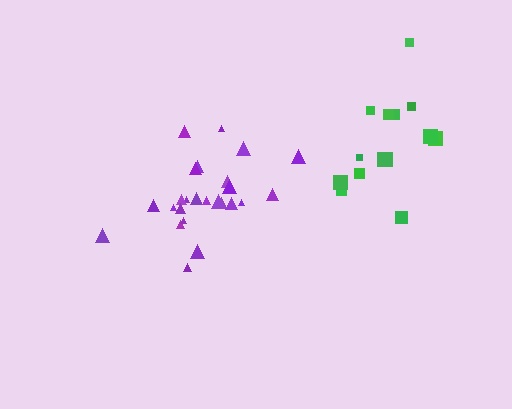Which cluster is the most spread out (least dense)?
Green.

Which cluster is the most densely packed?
Purple.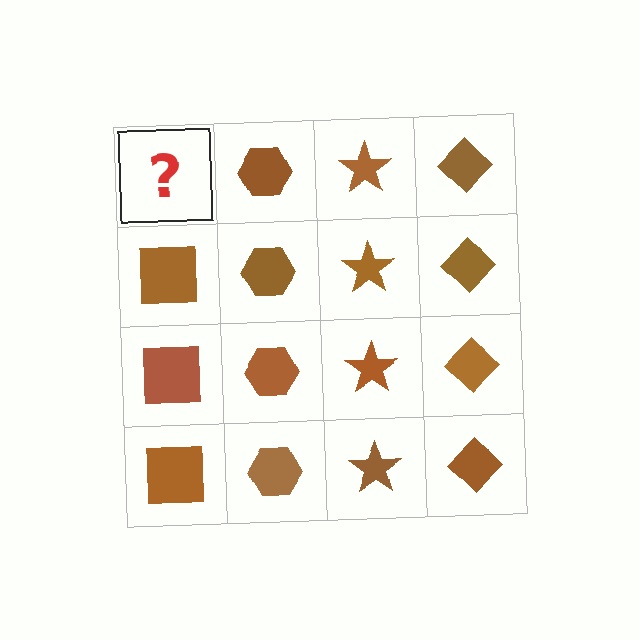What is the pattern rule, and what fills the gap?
The rule is that each column has a consistent shape. The gap should be filled with a brown square.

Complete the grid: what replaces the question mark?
The question mark should be replaced with a brown square.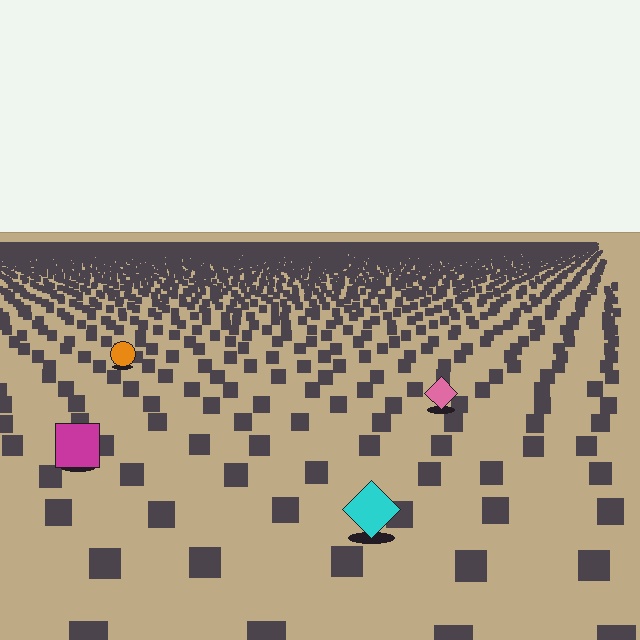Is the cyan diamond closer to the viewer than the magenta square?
Yes. The cyan diamond is closer — you can tell from the texture gradient: the ground texture is coarser near it.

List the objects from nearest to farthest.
From nearest to farthest: the cyan diamond, the magenta square, the pink diamond, the orange circle.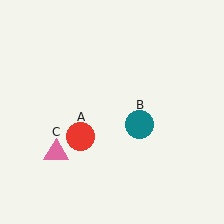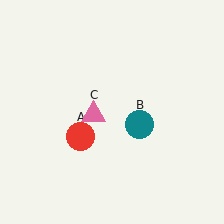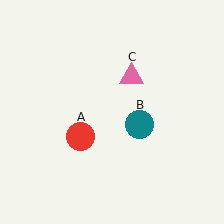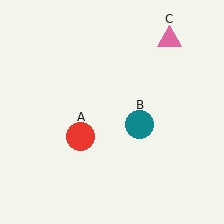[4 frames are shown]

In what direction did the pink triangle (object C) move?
The pink triangle (object C) moved up and to the right.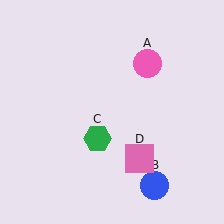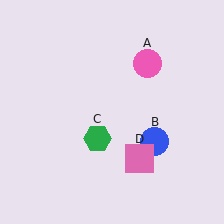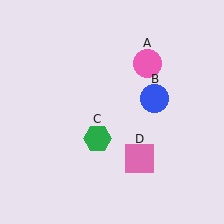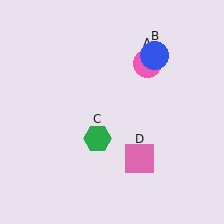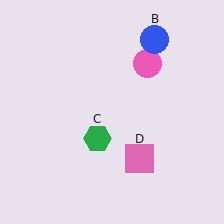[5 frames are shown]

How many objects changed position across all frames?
1 object changed position: blue circle (object B).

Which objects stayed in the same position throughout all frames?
Pink circle (object A) and green hexagon (object C) and pink square (object D) remained stationary.